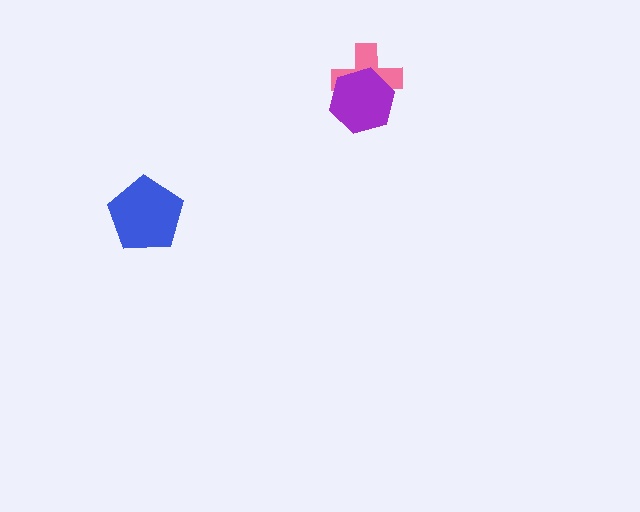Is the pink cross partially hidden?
Yes, it is partially covered by another shape.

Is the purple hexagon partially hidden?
No, no other shape covers it.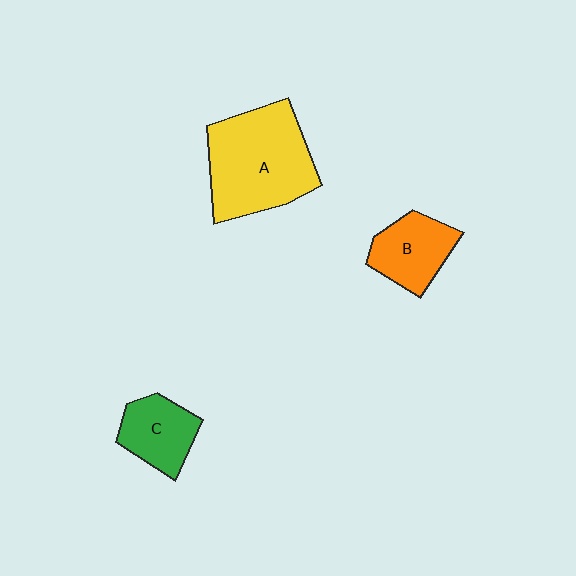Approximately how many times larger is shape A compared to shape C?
Approximately 2.1 times.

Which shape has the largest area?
Shape A (yellow).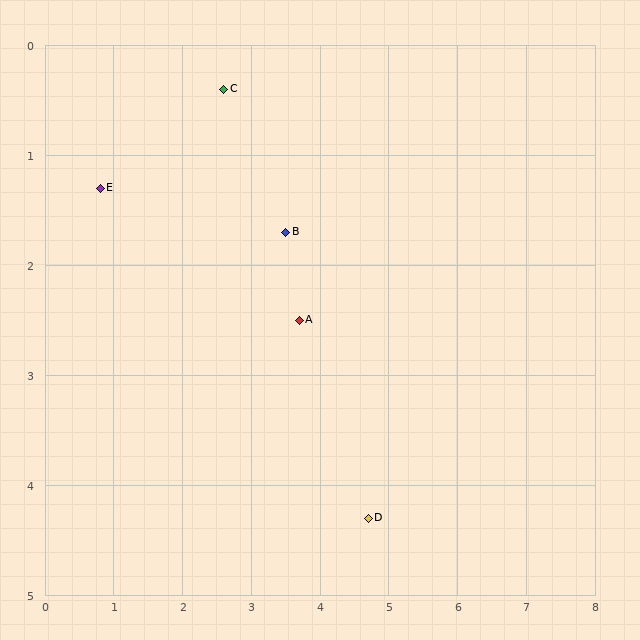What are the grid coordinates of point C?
Point C is at approximately (2.6, 0.4).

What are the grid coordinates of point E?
Point E is at approximately (0.8, 1.3).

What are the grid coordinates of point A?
Point A is at approximately (3.7, 2.5).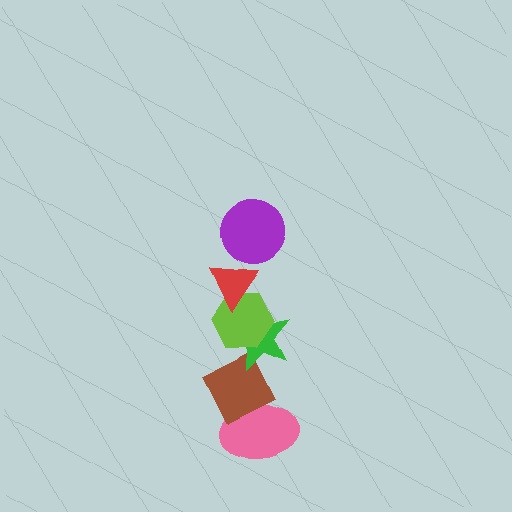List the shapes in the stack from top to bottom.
From top to bottom: the purple circle, the red triangle, the lime hexagon, the green star, the brown diamond, the pink ellipse.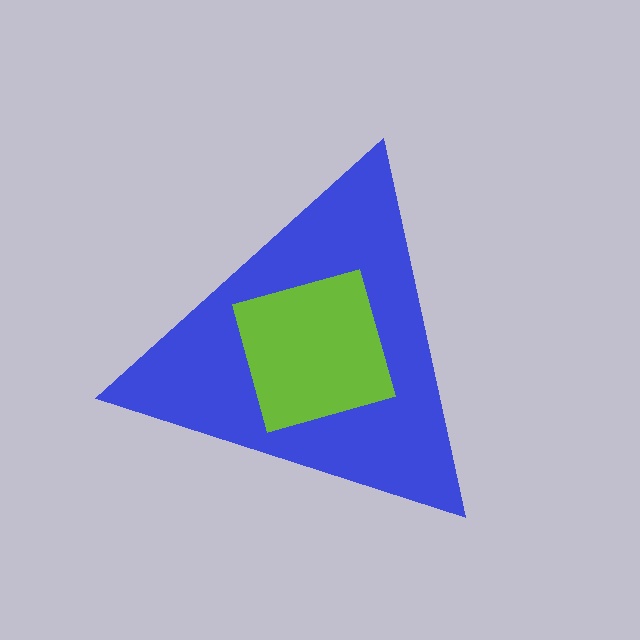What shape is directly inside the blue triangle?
The lime square.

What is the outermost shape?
The blue triangle.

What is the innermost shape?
The lime square.